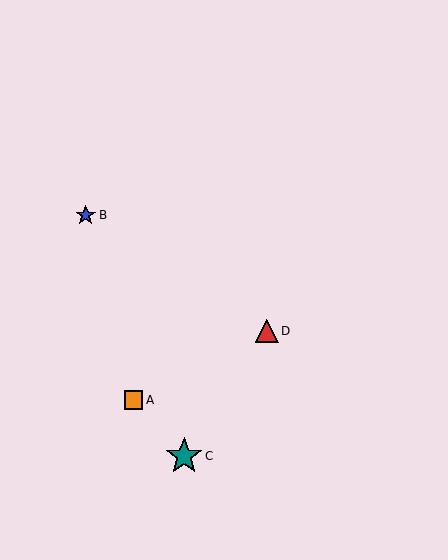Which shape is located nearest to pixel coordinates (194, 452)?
The teal star (labeled C) at (184, 456) is nearest to that location.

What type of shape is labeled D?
Shape D is a red triangle.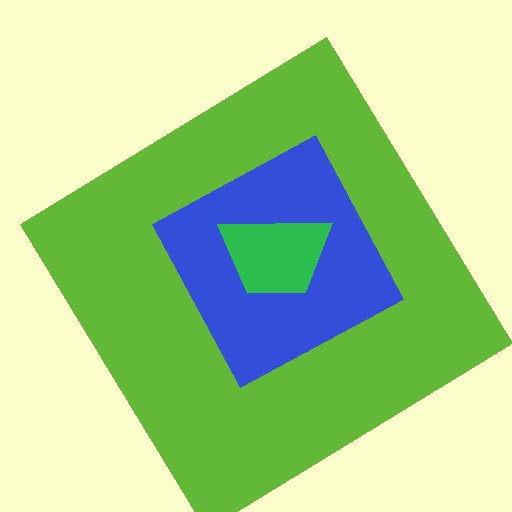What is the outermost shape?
The lime diamond.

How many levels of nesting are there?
3.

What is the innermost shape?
The green trapezoid.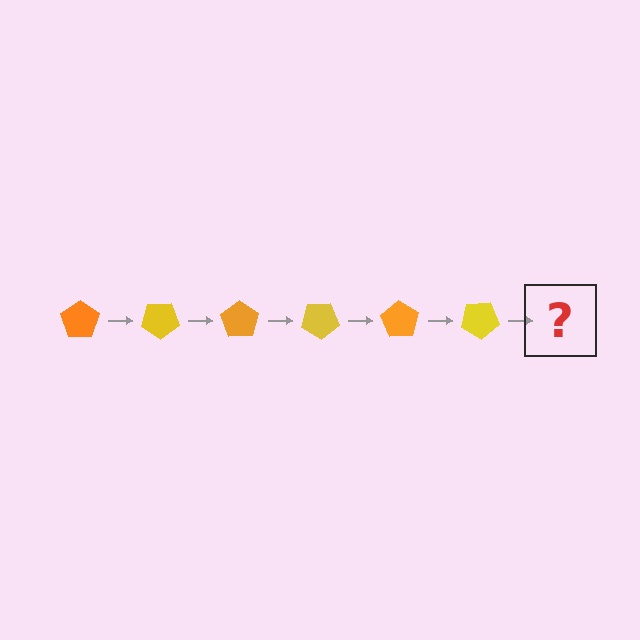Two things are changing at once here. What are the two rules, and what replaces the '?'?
The two rules are that it rotates 35 degrees each step and the color cycles through orange and yellow. The '?' should be an orange pentagon, rotated 210 degrees from the start.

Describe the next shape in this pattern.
It should be an orange pentagon, rotated 210 degrees from the start.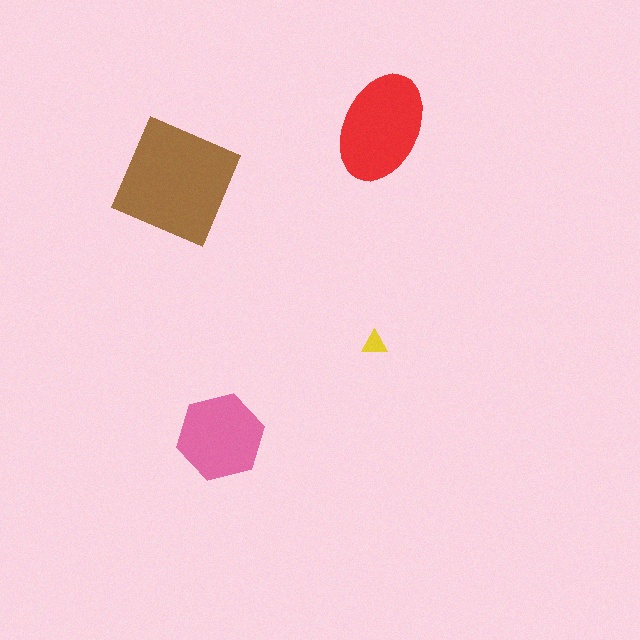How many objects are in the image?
There are 4 objects in the image.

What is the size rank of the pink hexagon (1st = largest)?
3rd.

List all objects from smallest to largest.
The yellow triangle, the pink hexagon, the red ellipse, the brown square.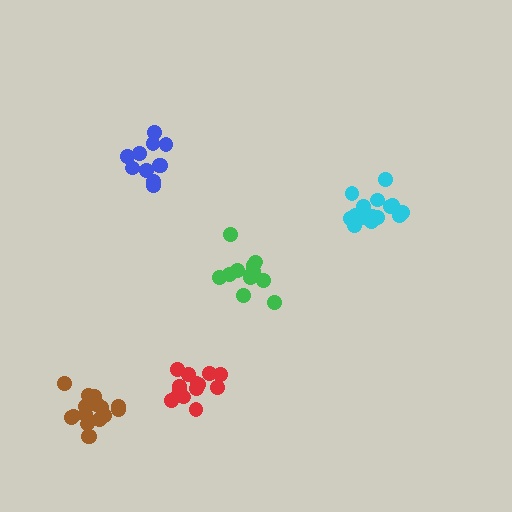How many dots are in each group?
Group 1: 11 dots, Group 2: 15 dots, Group 3: 14 dots, Group 4: 12 dots, Group 5: 17 dots (69 total).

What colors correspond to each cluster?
The clusters are colored: blue, cyan, red, green, brown.